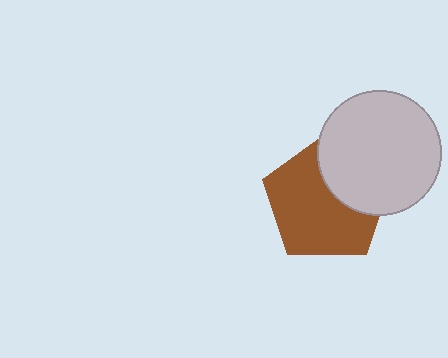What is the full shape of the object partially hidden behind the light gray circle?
The partially hidden object is a brown pentagon.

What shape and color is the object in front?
The object in front is a light gray circle.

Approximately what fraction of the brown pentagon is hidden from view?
Roughly 33% of the brown pentagon is hidden behind the light gray circle.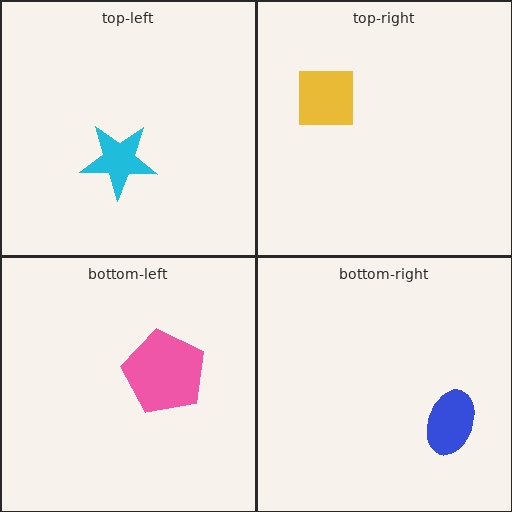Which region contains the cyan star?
The top-left region.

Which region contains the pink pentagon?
The bottom-left region.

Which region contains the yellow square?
The top-right region.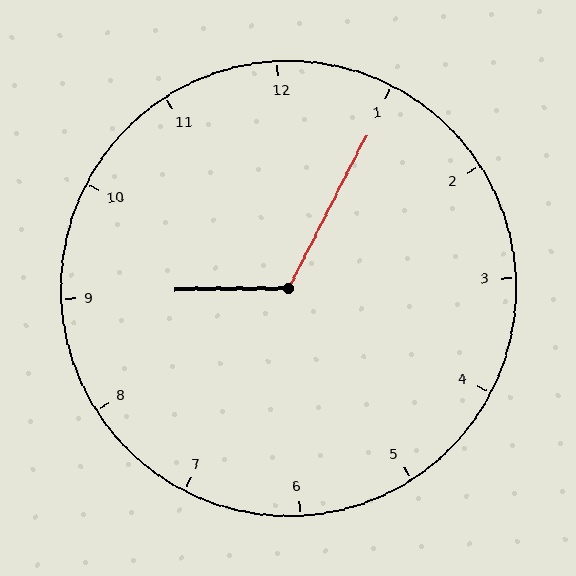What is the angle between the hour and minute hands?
Approximately 118 degrees.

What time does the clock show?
9:05.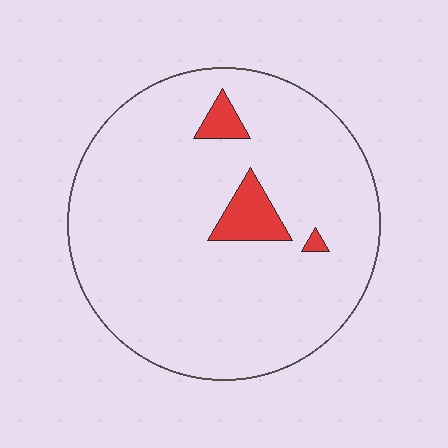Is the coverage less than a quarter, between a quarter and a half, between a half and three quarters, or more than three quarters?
Less than a quarter.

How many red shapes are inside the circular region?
3.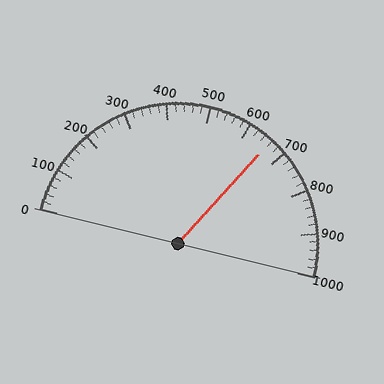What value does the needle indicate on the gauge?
The needle indicates approximately 660.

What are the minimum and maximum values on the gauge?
The gauge ranges from 0 to 1000.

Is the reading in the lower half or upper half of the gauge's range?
The reading is in the upper half of the range (0 to 1000).